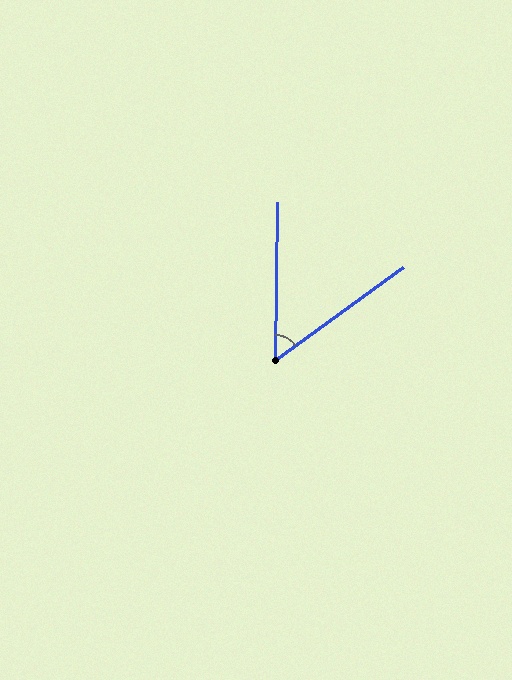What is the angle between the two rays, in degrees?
Approximately 53 degrees.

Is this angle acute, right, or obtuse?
It is acute.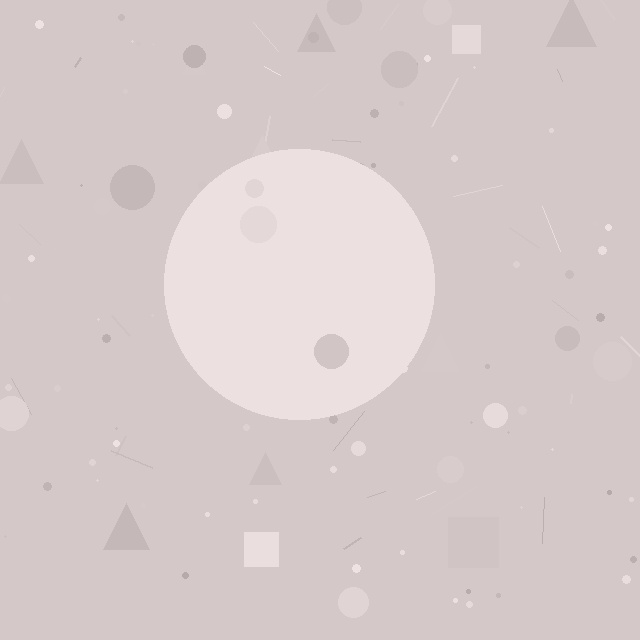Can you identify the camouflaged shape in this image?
The camouflaged shape is a circle.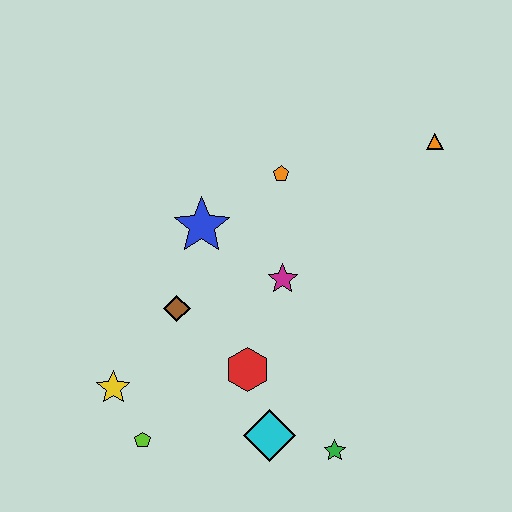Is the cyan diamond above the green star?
Yes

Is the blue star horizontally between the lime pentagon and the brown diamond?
No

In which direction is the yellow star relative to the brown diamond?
The yellow star is below the brown diamond.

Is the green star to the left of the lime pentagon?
No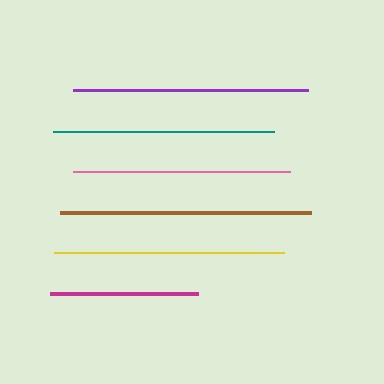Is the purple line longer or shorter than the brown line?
The brown line is longer than the purple line.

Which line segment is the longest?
The brown line is the longest at approximately 250 pixels.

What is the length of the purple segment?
The purple segment is approximately 235 pixels long.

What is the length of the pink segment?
The pink segment is approximately 218 pixels long.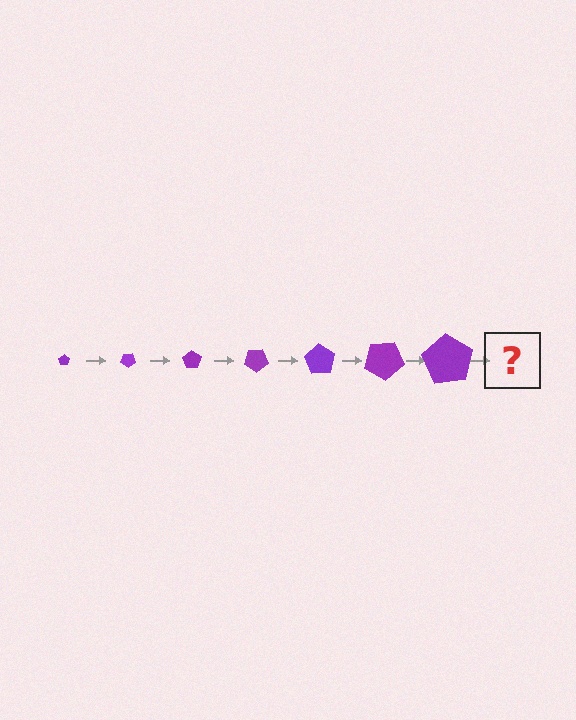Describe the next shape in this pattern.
It should be a pentagon, larger than the previous one and rotated 245 degrees from the start.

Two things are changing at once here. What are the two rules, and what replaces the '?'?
The two rules are that the pentagon grows larger each step and it rotates 35 degrees each step. The '?' should be a pentagon, larger than the previous one and rotated 245 degrees from the start.